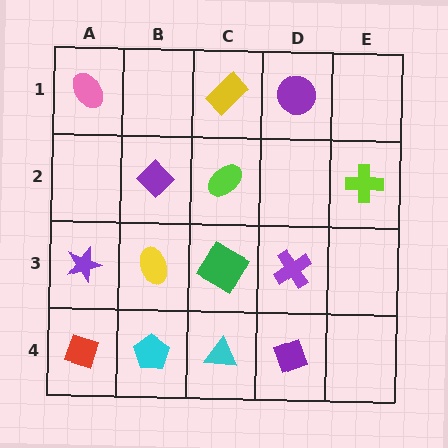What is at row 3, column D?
A purple cross.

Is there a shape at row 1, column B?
No, that cell is empty.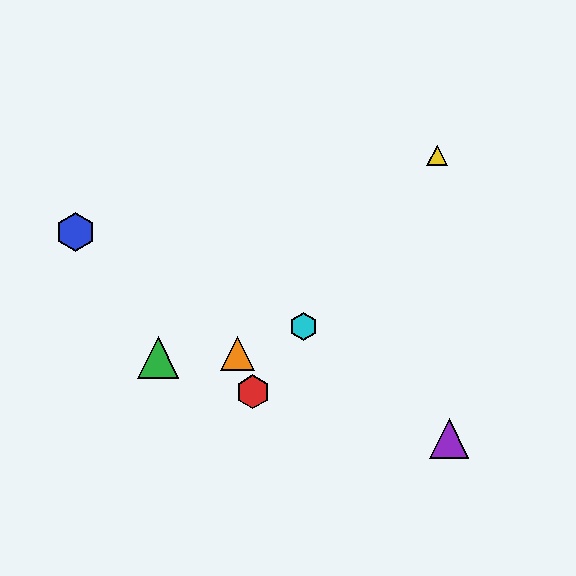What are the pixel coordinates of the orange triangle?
The orange triangle is at (237, 353).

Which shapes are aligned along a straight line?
The red hexagon, the yellow triangle, the cyan hexagon are aligned along a straight line.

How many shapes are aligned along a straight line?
3 shapes (the red hexagon, the yellow triangle, the cyan hexagon) are aligned along a straight line.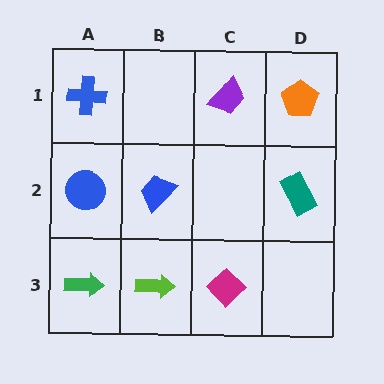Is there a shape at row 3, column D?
No, that cell is empty.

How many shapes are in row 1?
3 shapes.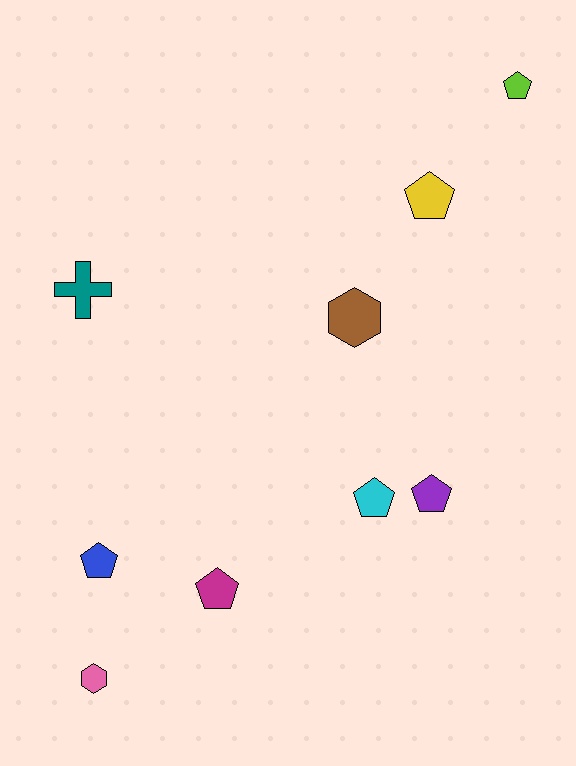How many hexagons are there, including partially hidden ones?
There are 2 hexagons.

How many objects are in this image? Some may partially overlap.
There are 9 objects.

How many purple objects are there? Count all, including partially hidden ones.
There is 1 purple object.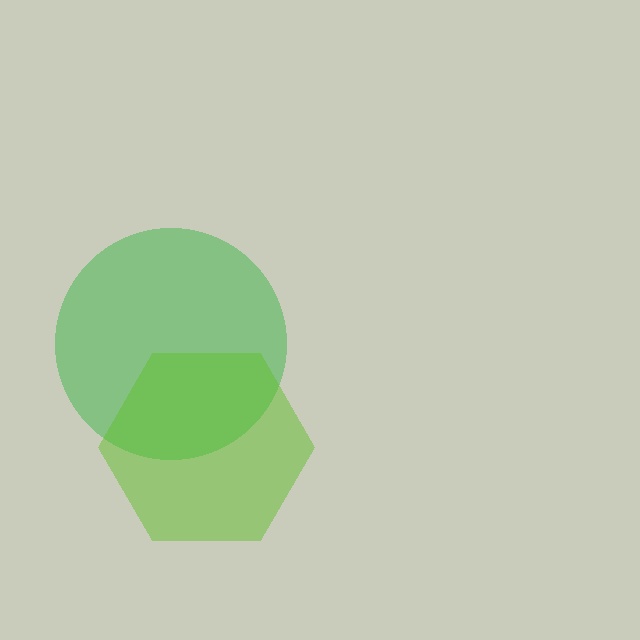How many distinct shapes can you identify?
There are 2 distinct shapes: a green circle, a lime hexagon.